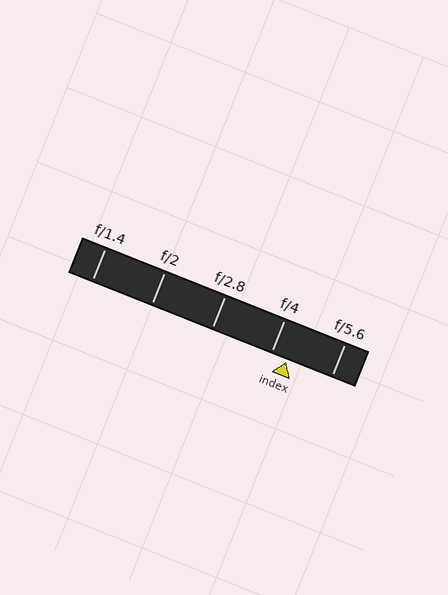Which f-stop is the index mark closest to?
The index mark is closest to f/4.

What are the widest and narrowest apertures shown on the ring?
The widest aperture shown is f/1.4 and the narrowest is f/5.6.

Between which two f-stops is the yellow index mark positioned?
The index mark is between f/4 and f/5.6.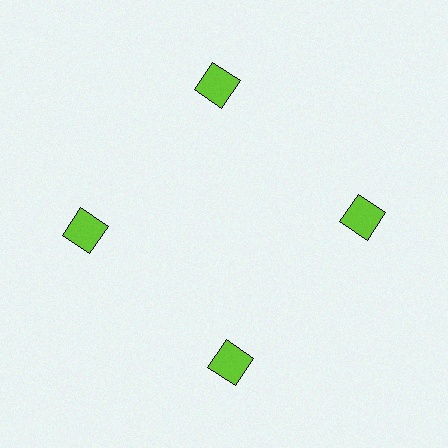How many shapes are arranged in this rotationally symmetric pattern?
There are 4 shapes, arranged in 4 groups of 1.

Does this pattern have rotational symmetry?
Yes, this pattern has 4-fold rotational symmetry. It looks the same after rotating 90 degrees around the center.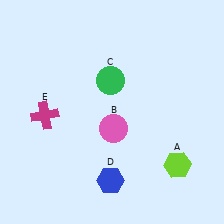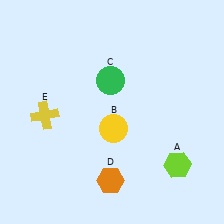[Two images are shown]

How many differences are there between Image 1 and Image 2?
There are 3 differences between the two images.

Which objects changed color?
B changed from pink to yellow. D changed from blue to orange. E changed from magenta to yellow.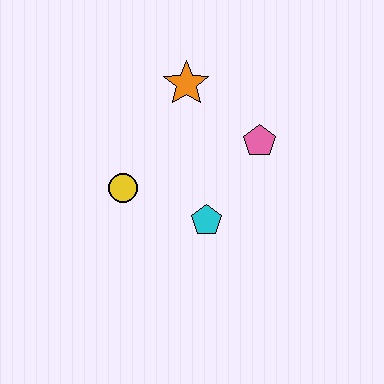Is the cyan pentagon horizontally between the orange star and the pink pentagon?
Yes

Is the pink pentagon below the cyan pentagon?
No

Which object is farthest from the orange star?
The cyan pentagon is farthest from the orange star.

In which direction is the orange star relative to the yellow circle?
The orange star is above the yellow circle.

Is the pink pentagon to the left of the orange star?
No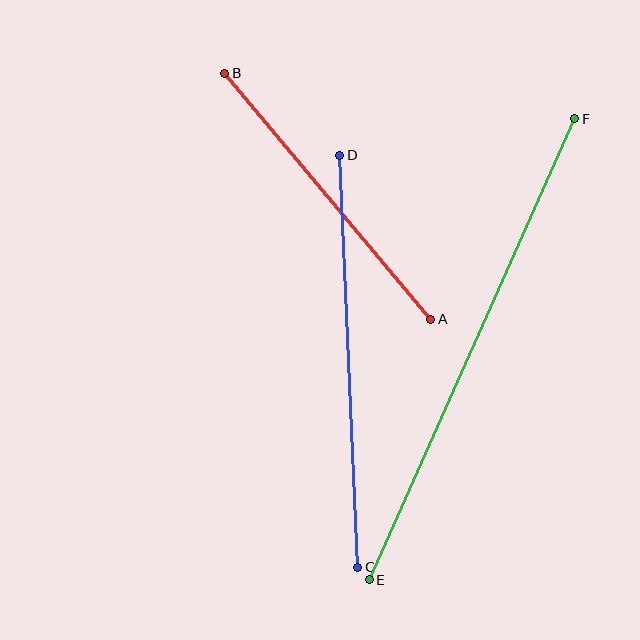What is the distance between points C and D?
The distance is approximately 413 pixels.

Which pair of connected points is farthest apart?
Points E and F are farthest apart.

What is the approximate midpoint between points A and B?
The midpoint is at approximately (328, 196) pixels.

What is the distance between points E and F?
The distance is approximately 504 pixels.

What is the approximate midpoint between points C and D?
The midpoint is at approximately (349, 361) pixels.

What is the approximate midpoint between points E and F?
The midpoint is at approximately (472, 349) pixels.